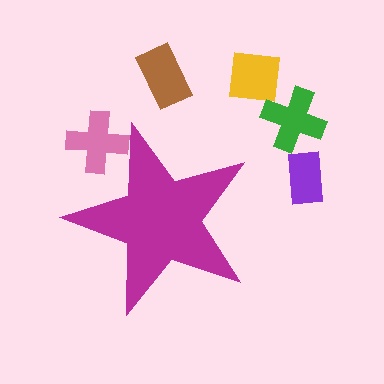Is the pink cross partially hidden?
Yes, the pink cross is partially hidden behind the magenta star.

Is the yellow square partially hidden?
No, the yellow square is fully visible.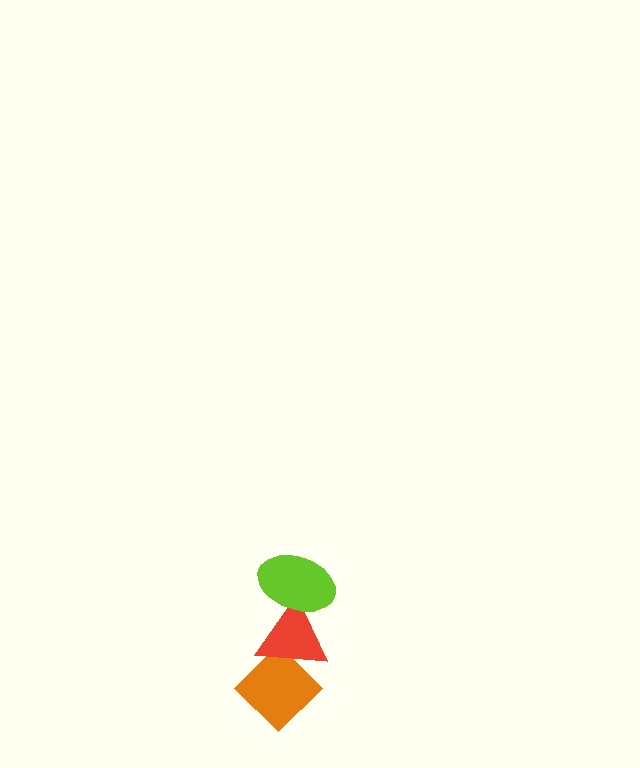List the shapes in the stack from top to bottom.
From top to bottom: the lime ellipse, the red triangle, the orange diamond.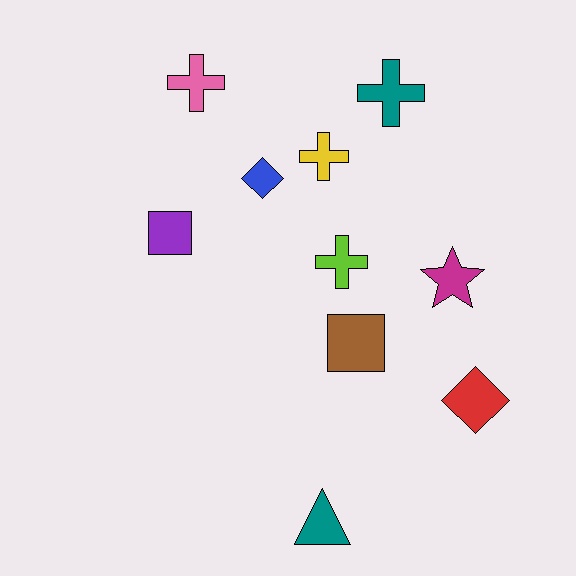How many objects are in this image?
There are 10 objects.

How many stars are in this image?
There is 1 star.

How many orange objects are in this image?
There are no orange objects.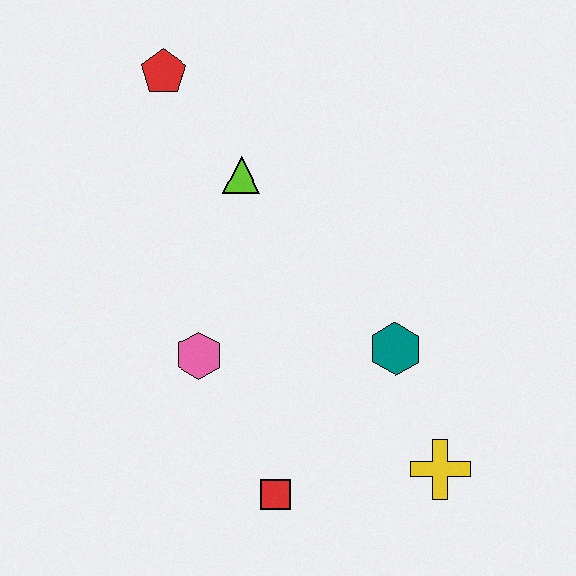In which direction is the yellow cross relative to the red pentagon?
The yellow cross is below the red pentagon.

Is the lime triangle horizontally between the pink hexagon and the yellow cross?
Yes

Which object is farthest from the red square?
The red pentagon is farthest from the red square.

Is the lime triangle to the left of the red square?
Yes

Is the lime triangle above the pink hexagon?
Yes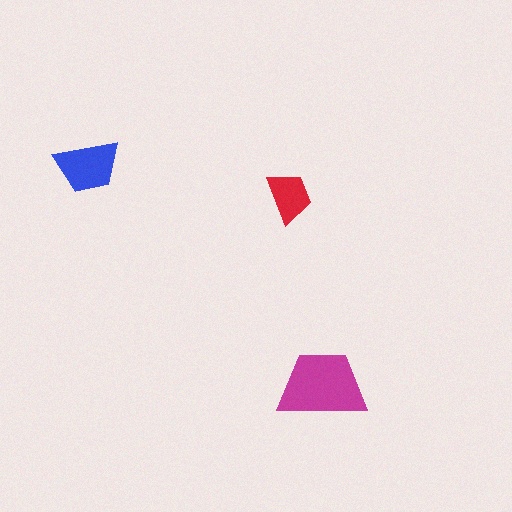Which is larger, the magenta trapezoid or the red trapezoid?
The magenta one.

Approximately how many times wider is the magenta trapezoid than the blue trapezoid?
About 1.5 times wider.